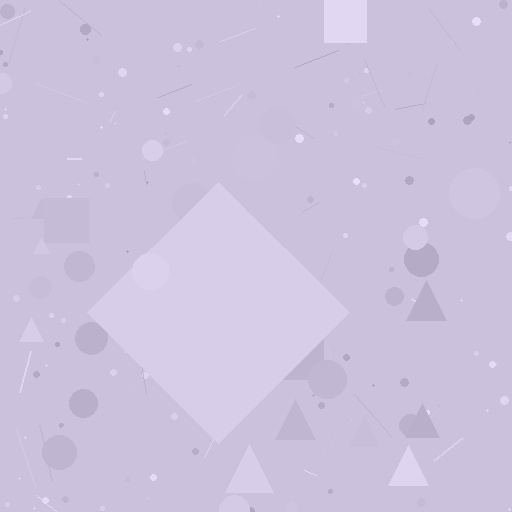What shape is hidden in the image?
A diamond is hidden in the image.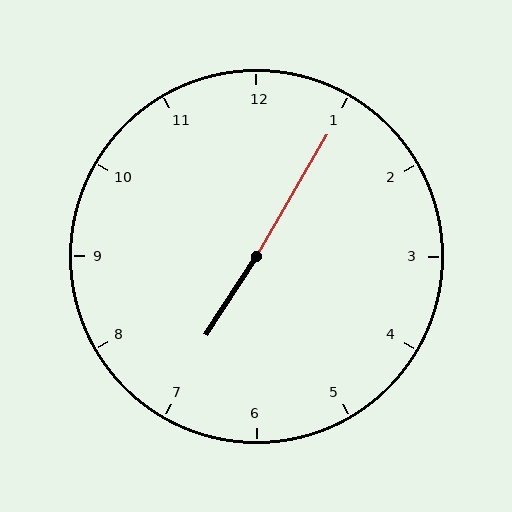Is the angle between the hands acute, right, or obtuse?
It is obtuse.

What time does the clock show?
7:05.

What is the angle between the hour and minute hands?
Approximately 178 degrees.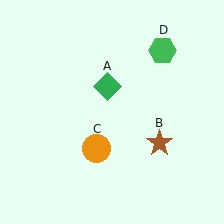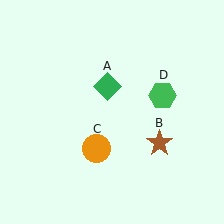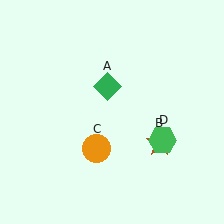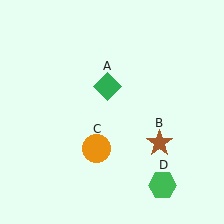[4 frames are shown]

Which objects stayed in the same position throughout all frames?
Green diamond (object A) and brown star (object B) and orange circle (object C) remained stationary.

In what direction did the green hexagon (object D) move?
The green hexagon (object D) moved down.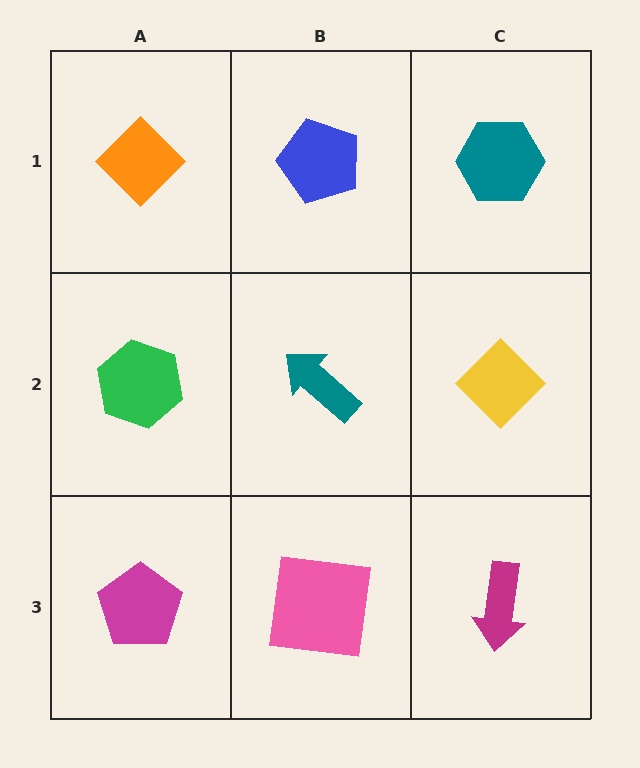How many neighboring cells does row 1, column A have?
2.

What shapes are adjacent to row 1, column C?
A yellow diamond (row 2, column C), a blue pentagon (row 1, column B).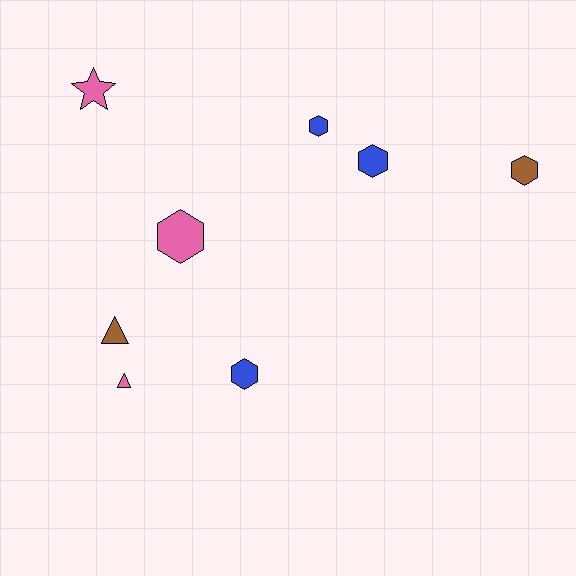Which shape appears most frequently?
Hexagon, with 5 objects.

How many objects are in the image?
There are 8 objects.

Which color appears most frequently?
Pink, with 3 objects.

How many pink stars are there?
There is 1 pink star.